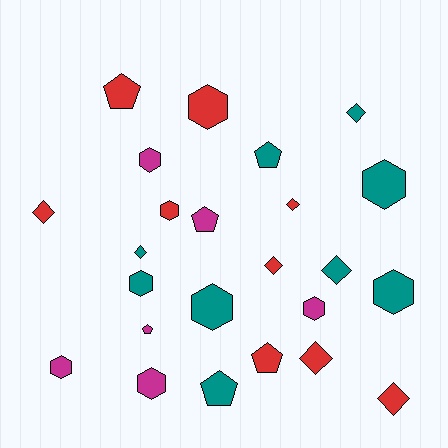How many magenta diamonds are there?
There are no magenta diamonds.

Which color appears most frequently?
Red, with 9 objects.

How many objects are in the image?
There are 24 objects.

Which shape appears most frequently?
Hexagon, with 10 objects.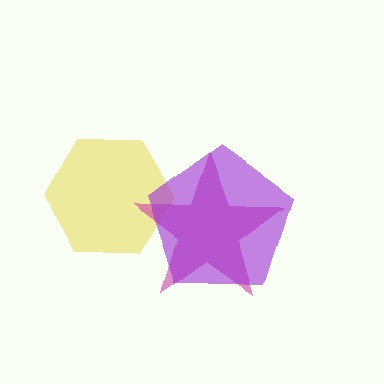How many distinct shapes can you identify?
There are 3 distinct shapes: a yellow hexagon, a magenta star, a purple pentagon.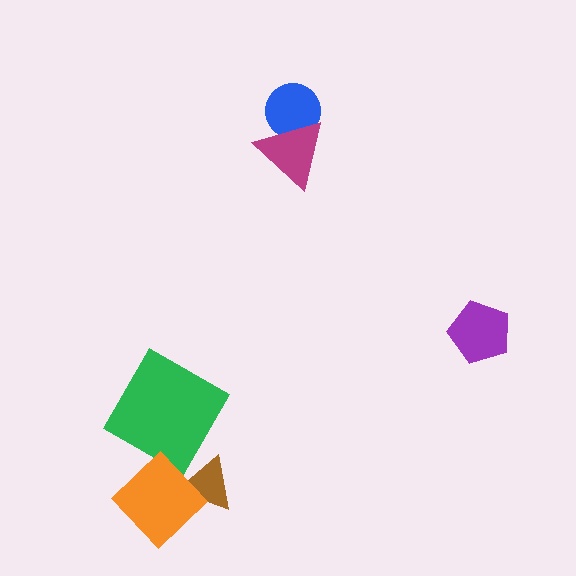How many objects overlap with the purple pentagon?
0 objects overlap with the purple pentagon.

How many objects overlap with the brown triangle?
1 object overlaps with the brown triangle.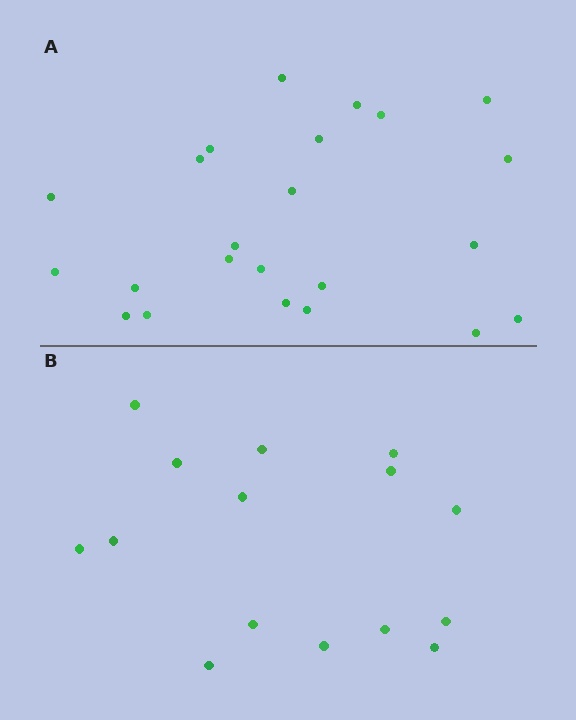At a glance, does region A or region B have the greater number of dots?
Region A (the top region) has more dots.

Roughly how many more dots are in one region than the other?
Region A has roughly 8 or so more dots than region B.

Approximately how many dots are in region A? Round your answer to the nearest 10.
About 20 dots. (The exact count is 23, which rounds to 20.)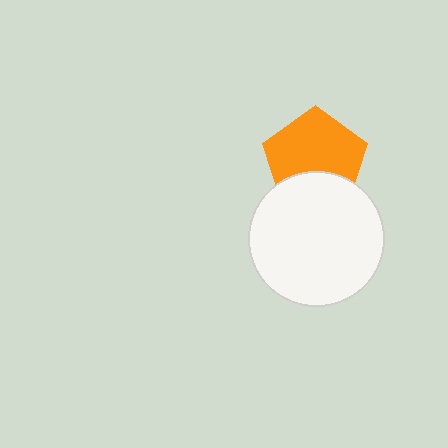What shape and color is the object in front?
The object in front is a white circle.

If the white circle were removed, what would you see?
You would see the complete orange pentagon.